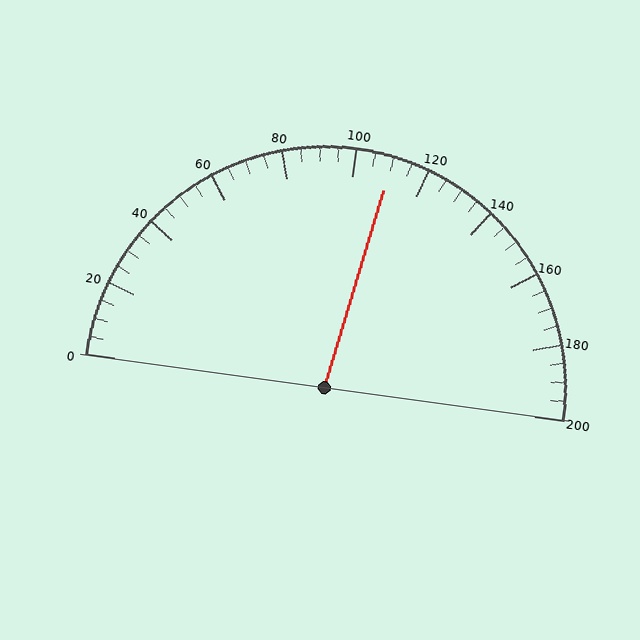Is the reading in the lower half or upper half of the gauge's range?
The reading is in the upper half of the range (0 to 200).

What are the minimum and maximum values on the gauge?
The gauge ranges from 0 to 200.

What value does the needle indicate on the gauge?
The needle indicates approximately 110.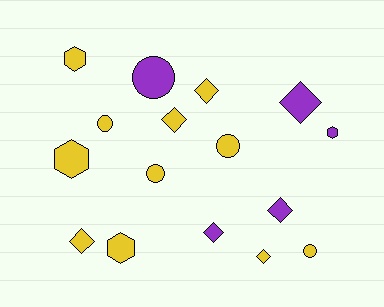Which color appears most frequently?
Yellow, with 11 objects.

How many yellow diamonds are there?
There are 4 yellow diamonds.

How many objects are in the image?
There are 16 objects.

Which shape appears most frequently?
Diamond, with 7 objects.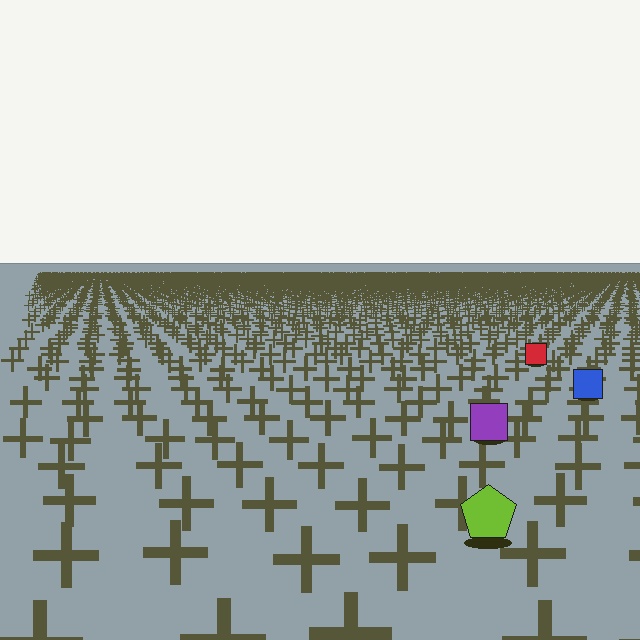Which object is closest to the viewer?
The lime pentagon is closest. The texture marks near it are larger and more spread out.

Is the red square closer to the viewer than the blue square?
No. The blue square is closer — you can tell from the texture gradient: the ground texture is coarser near it.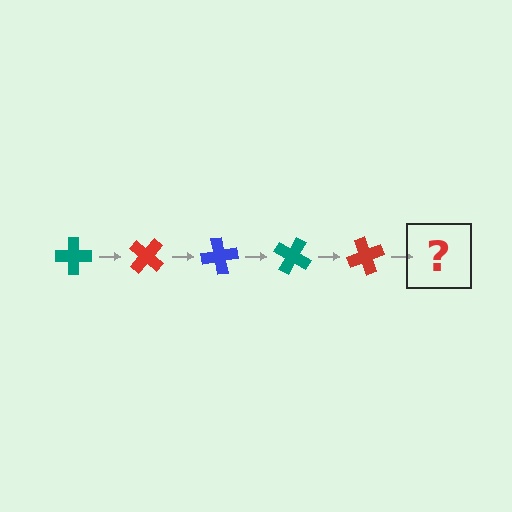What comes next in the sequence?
The next element should be a blue cross, rotated 200 degrees from the start.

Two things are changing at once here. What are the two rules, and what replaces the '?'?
The two rules are that it rotates 40 degrees each step and the color cycles through teal, red, and blue. The '?' should be a blue cross, rotated 200 degrees from the start.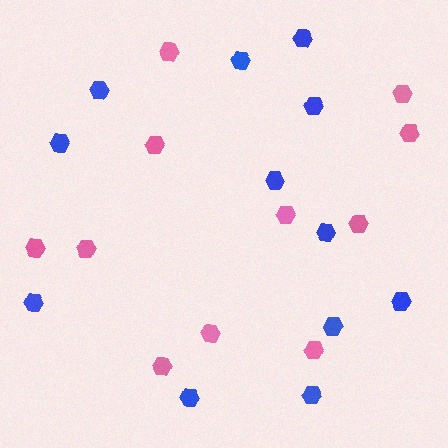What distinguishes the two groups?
There are 2 groups: one group of pink hexagons (11) and one group of blue hexagons (12).